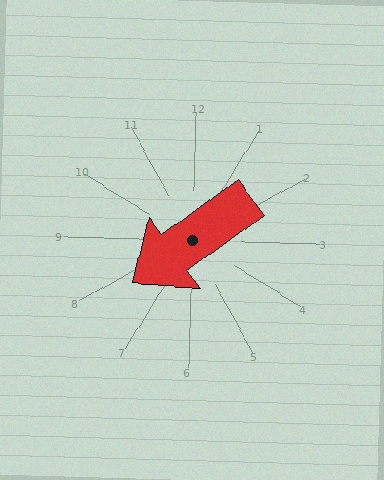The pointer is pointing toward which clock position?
Roughly 8 o'clock.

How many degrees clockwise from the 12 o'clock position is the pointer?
Approximately 233 degrees.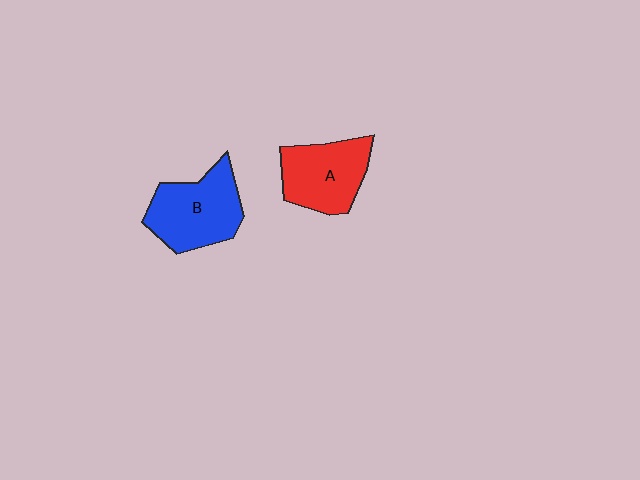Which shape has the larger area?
Shape B (blue).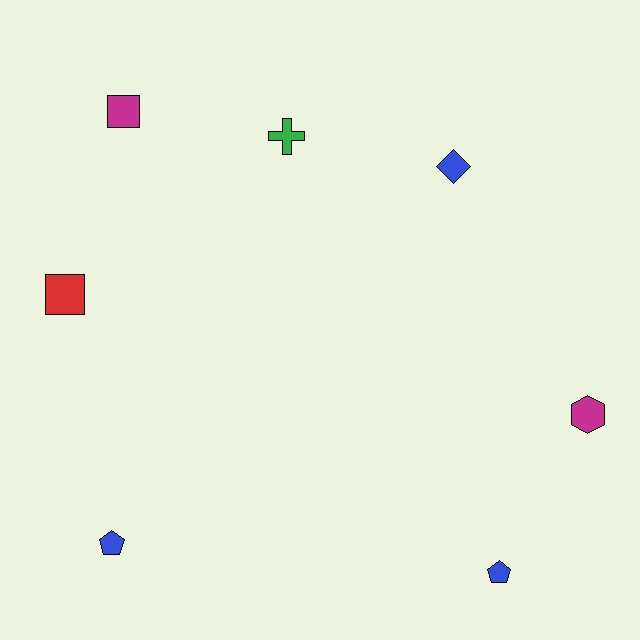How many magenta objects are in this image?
There are 2 magenta objects.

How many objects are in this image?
There are 7 objects.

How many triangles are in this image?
There are no triangles.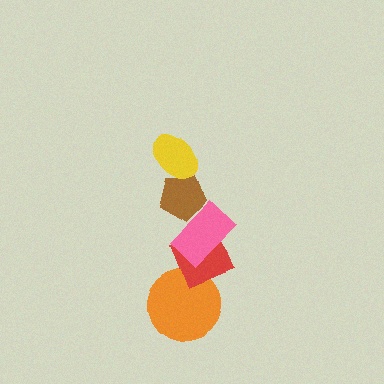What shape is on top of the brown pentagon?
The yellow ellipse is on top of the brown pentagon.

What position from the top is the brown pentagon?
The brown pentagon is 2nd from the top.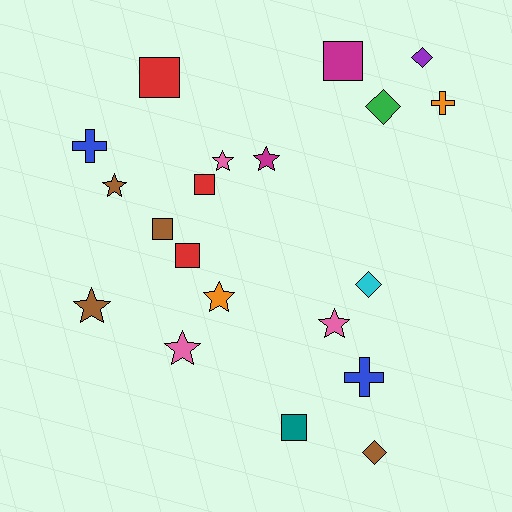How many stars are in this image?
There are 7 stars.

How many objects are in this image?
There are 20 objects.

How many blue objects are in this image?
There are 2 blue objects.